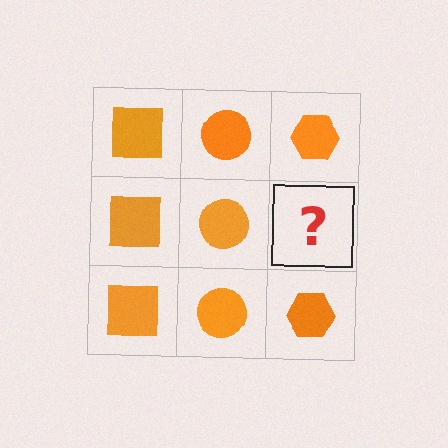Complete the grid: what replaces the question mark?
The question mark should be replaced with an orange hexagon.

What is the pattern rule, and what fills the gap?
The rule is that each column has a consistent shape. The gap should be filled with an orange hexagon.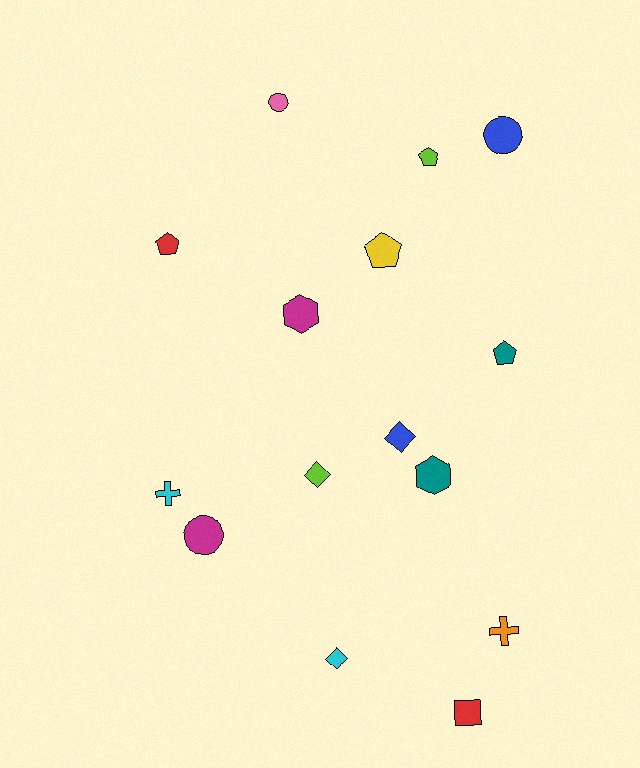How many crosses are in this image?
There are 2 crosses.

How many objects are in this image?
There are 15 objects.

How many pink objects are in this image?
There is 1 pink object.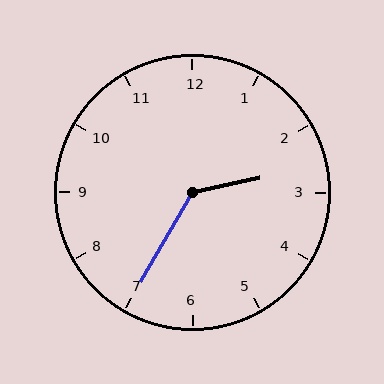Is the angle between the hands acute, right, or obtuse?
It is obtuse.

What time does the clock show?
2:35.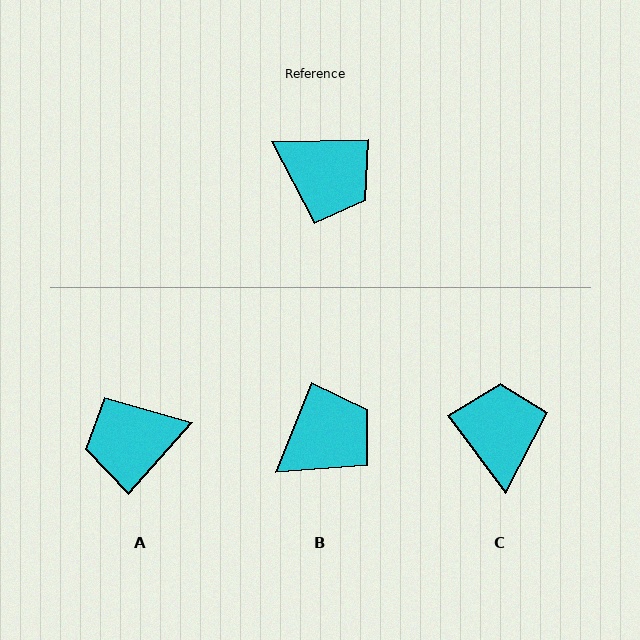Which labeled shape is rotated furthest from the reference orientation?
A, about 133 degrees away.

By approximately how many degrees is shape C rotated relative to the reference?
Approximately 125 degrees counter-clockwise.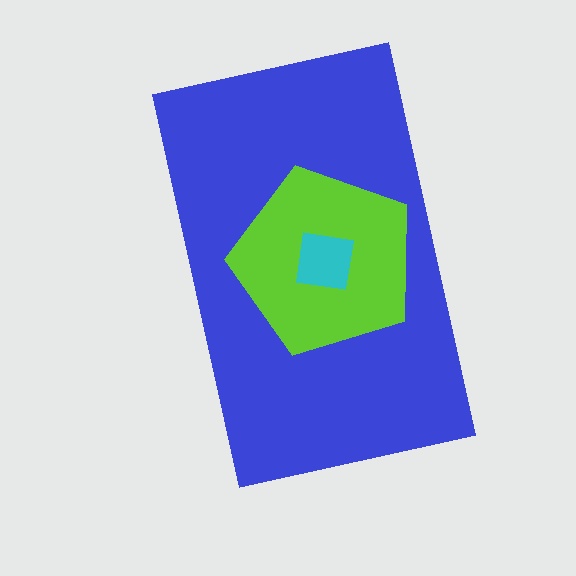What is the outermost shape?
The blue rectangle.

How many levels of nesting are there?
3.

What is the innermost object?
The cyan square.